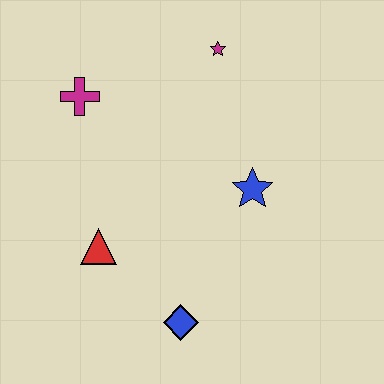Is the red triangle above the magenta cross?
No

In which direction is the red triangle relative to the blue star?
The red triangle is to the left of the blue star.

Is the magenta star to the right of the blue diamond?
Yes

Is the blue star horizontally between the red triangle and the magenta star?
No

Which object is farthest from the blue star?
The magenta cross is farthest from the blue star.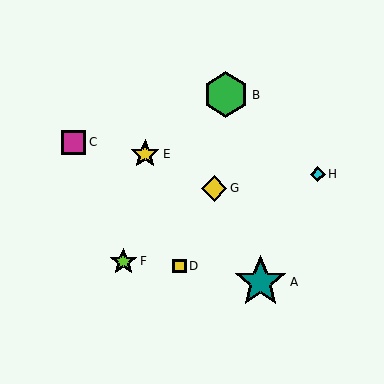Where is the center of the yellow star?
The center of the yellow star is at (145, 154).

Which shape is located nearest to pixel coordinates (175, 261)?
The yellow square (labeled D) at (179, 266) is nearest to that location.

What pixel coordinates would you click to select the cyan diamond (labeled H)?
Click at (318, 174) to select the cyan diamond H.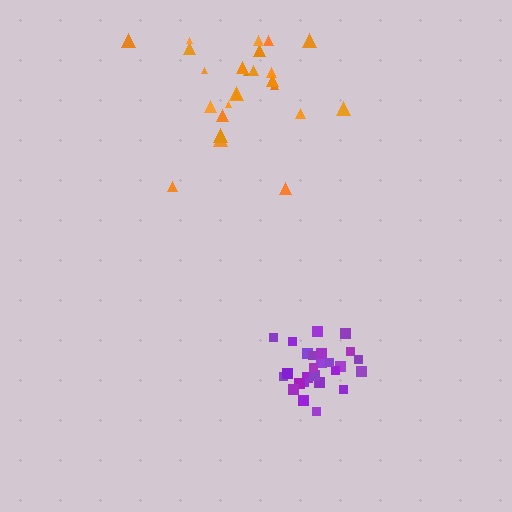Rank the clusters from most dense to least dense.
purple, orange.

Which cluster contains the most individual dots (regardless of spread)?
Purple (27).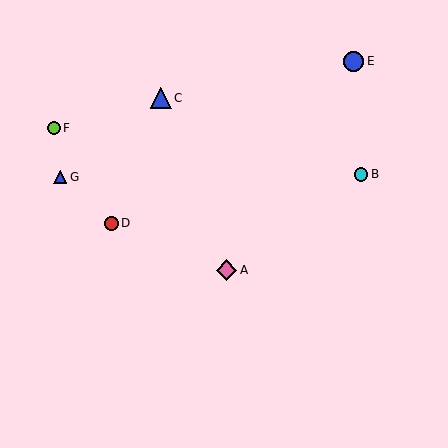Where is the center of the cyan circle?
The center of the cyan circle is at (361, 174).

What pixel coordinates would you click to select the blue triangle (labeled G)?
Click at (60, 177) to select the blue triangle G.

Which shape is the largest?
The blue triangle (labeled C) is the largest.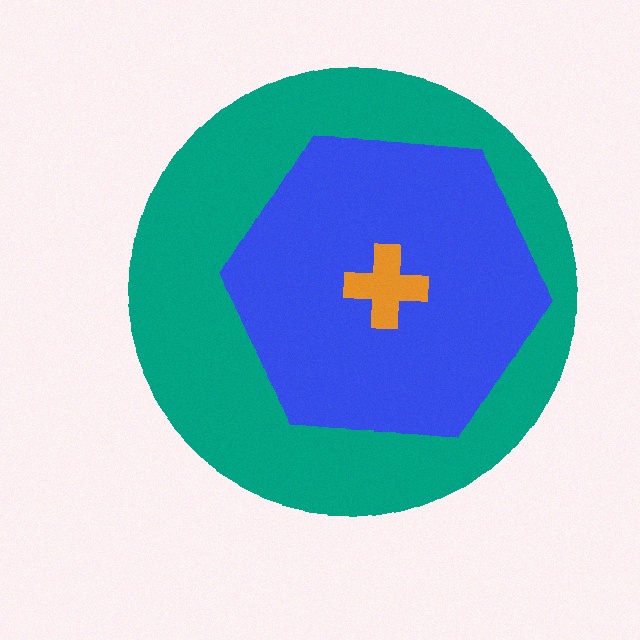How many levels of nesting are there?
3.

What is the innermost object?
The orange cross.